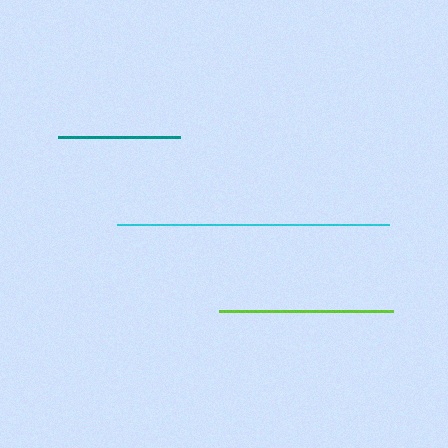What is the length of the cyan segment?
The cyan segment is approximately 272 pixels long.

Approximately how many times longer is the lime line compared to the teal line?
The lime line is approximately 1.4 times the length of the teal line.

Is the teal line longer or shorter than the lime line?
The lime line is longer than the teal line.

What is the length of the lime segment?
The lime segment is approximately 174 pixels long.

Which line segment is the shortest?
The teal line is the shortest at approximately 121 pixels.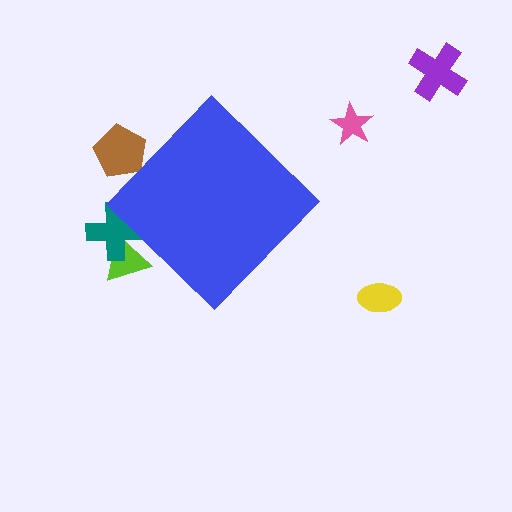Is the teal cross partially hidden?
Yes, the teal cross is partially hidden behind the blue diamond.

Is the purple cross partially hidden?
No, the purple cross is fully visible.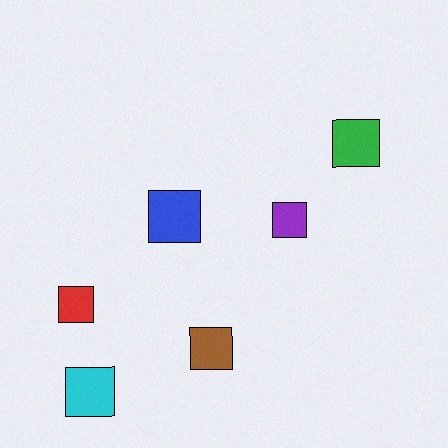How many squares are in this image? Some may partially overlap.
There are 6 squares.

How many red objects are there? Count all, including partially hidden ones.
There is 1 red object.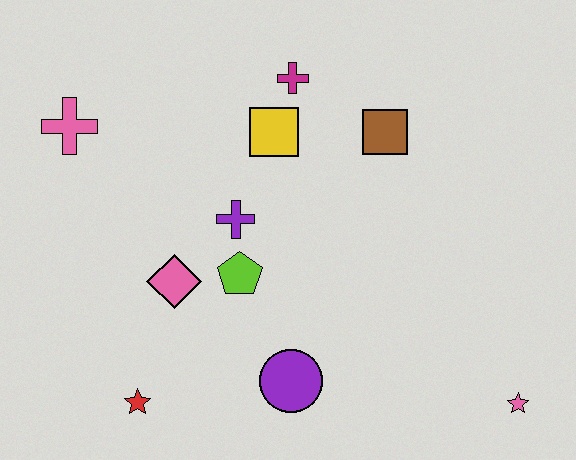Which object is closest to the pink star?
The purple circle is closest to the pink star.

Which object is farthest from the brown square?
The red star is farthest from the brown square.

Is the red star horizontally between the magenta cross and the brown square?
No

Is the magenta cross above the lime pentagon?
Yes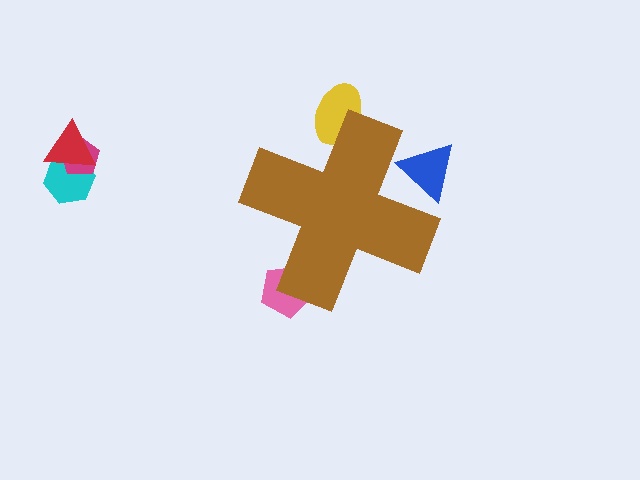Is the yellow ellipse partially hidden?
Yes, the yellow ellipse is partially hidden behind the brown cross.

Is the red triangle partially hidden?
No, the red triangle is fully visible.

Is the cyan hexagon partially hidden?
No, the cyan hexagon is fully visible.